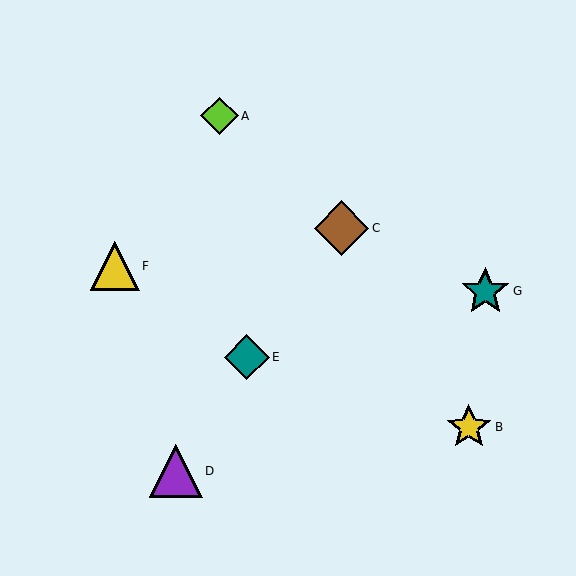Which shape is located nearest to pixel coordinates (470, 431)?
The yellow star (labeled B) at (469, 427) is nearest to that location.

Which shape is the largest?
The brown diamond (labeled C) is the largest.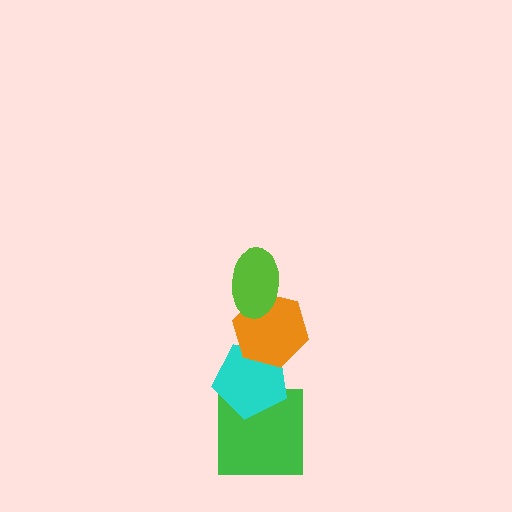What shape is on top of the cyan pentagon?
The orange hexagon is on top of the cyan pentagon.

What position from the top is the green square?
The green square is 4th from the top.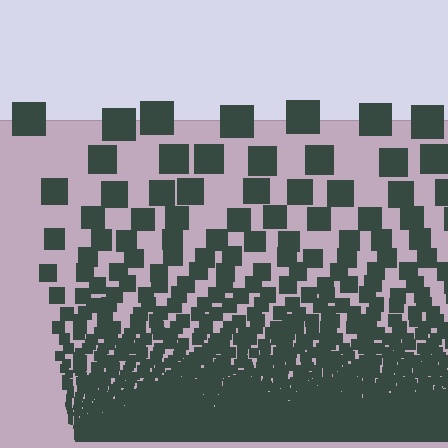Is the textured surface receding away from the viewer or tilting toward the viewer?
The surface appears to tilt toward the viewer. Texture elements get larger and sparser toward the top.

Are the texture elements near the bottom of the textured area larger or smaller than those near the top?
Smaller. The gradient is inverted — elements near the bottom are smaller and denser.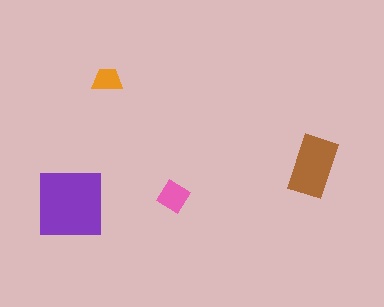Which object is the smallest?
The orange trapezoid.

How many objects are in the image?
There are 4 objects in the image.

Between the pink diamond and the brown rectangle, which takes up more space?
The brown rectangle.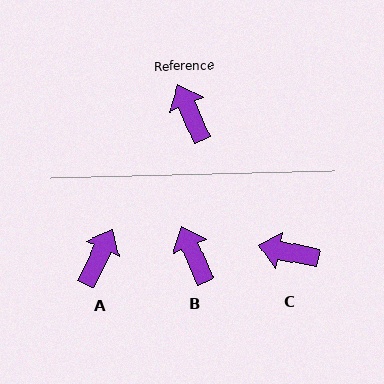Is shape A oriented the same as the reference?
No, it is off by about 50 degrees.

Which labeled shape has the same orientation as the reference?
B.